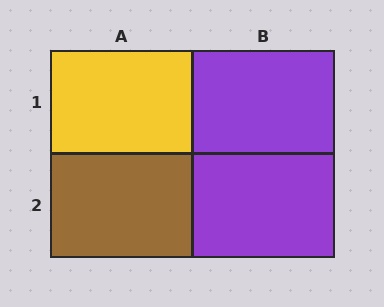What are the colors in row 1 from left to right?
Yellow, purple.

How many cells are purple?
2 cells are purple.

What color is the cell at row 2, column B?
Purple.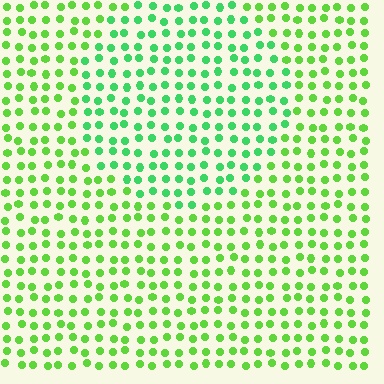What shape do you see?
I see a circle.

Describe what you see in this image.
The image is filled with small lime elements in a uniform arrangement. A circle-shaped region is visible where the elements are tinted to a slightly different hue, forming a subtle color boundary.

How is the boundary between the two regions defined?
The boundary is defined purely by a slight shift in hue (about 30 degrees). Spacing, size, and orientation are identical on both sides.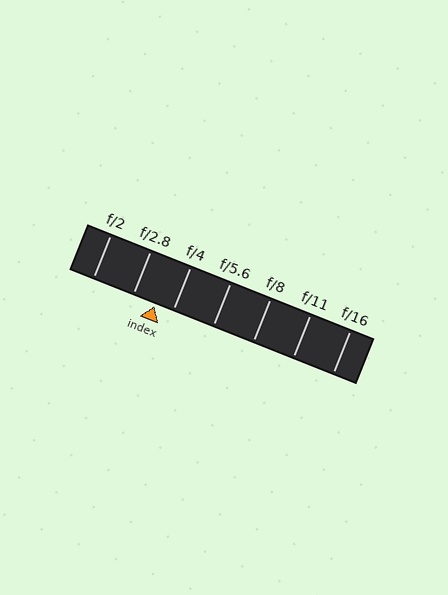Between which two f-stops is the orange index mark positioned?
The index mark is between f/2.8 and f/4.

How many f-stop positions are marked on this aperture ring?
There are 7 f-stop positions marked.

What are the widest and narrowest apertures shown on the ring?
The widest aperture shown is f/2 and the narrowest is f/16.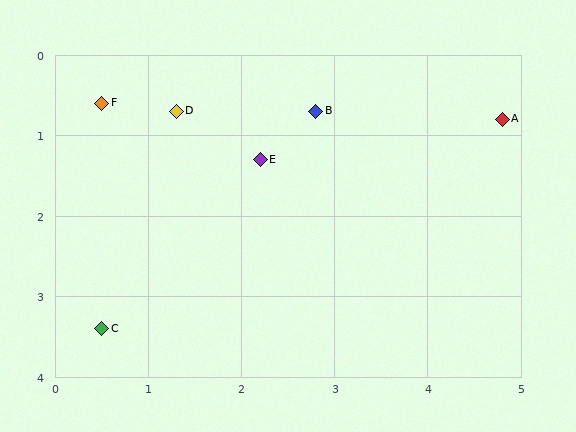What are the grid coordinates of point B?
Point B is at approximately (2.8, 0.7).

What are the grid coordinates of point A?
Point A is at approximately (4.8, 0.8).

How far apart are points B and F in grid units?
Points B and F are about 2.3 grid units apart.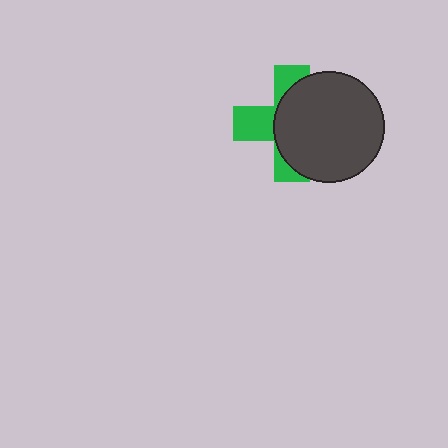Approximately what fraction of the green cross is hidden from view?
Roughly 60% of the green cross is hidden behind the dark gray circle.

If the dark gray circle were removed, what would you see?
You would see the complete green cross.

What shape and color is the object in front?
The object in front is a dark gray circle.